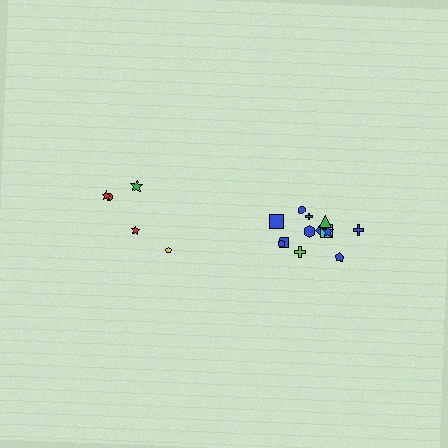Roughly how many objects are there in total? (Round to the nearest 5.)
Roughly 20 objects in total.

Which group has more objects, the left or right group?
The right group.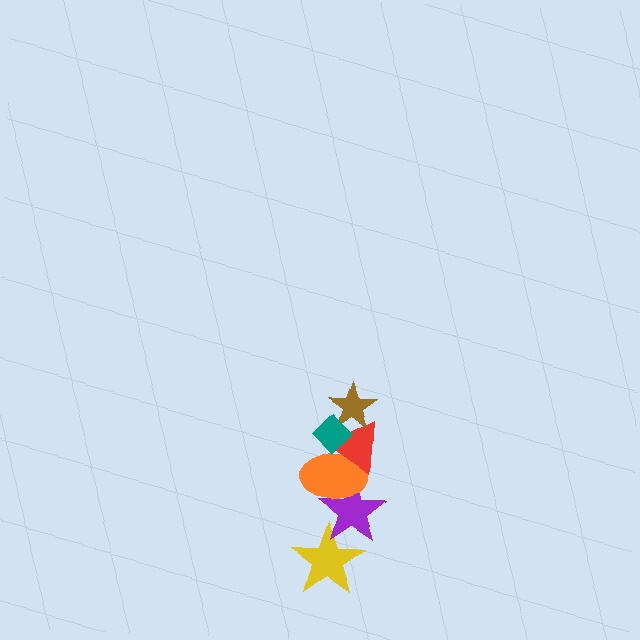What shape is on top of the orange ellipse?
The red triangle is on top of the orange ellipse.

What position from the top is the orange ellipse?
The orange ellipse is 4th from the top.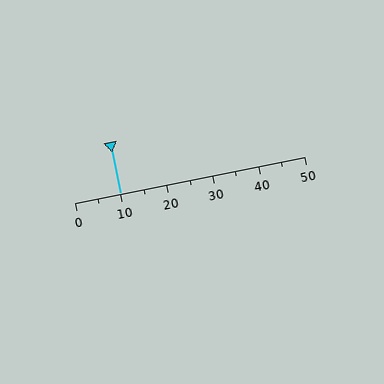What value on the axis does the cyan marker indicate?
The marker indicates approximately 10.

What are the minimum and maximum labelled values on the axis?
The axis runs from 0 to 50.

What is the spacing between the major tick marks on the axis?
The major ticks are spaced 10 apart.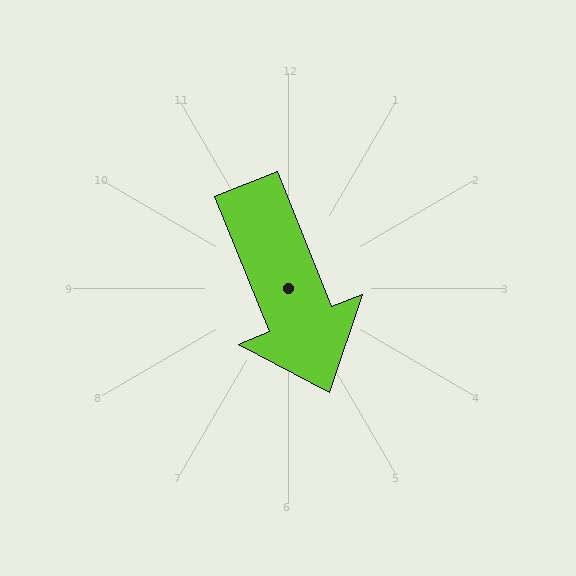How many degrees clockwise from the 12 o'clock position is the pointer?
Approximately 158 degrees.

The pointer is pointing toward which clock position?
Roughly 5 o'clock.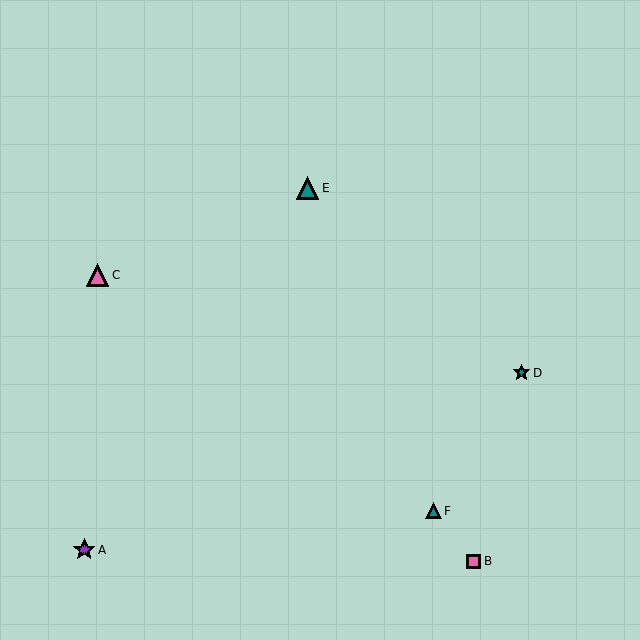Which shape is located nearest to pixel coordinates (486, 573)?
The pink square (labeled B) at (474, 561) is nearest to that location.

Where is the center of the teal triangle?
The center of the teal triangle is at (307, 188).